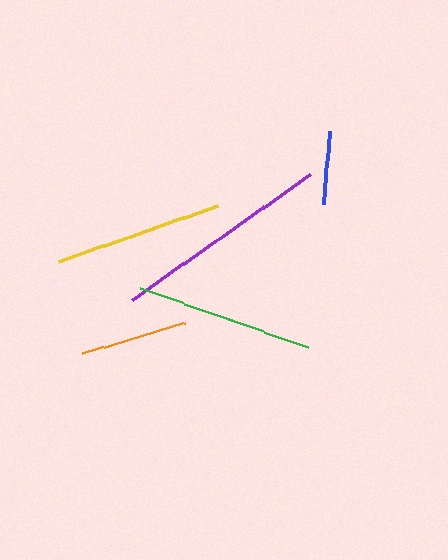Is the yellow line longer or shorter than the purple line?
The purple line is longer than the yellow line.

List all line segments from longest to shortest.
From longest to shortest: purple, green, yellow, orange, blue.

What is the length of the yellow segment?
The yellow segment is approximately 168 pixels long.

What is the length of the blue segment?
The blue segment is approximately 72 pixels long.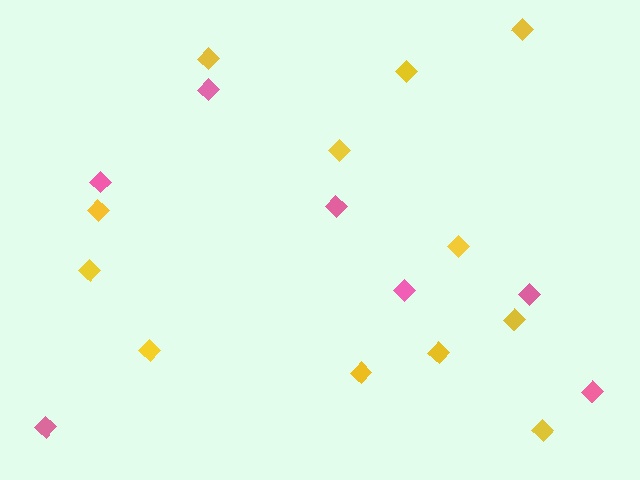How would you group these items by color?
There are 2 groups: one group of pink diamonds (7) and one group of yellow diamonds (12).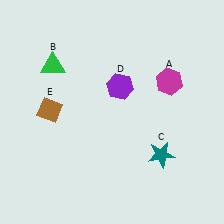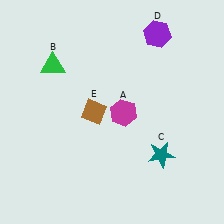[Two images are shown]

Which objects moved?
The objects that moved are: the magenta hexagon (A), the purple hexagon (D), the brown diamond (E).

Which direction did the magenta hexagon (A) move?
The magenta hexagon (A) moved left.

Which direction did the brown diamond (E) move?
The brown diamond (E) moved right.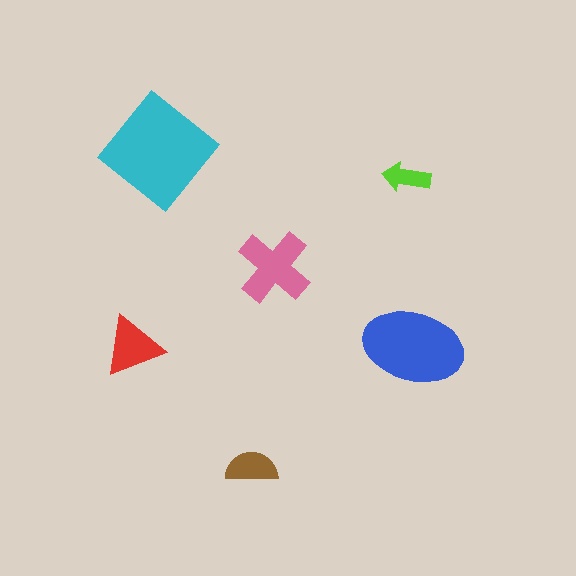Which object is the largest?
The cyan diamond.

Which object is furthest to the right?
The blue ellipse is rightmost.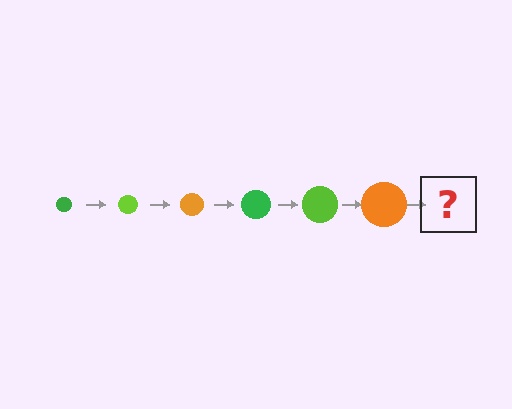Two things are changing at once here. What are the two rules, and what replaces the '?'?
The two rules are that the circle grows larger each step and the color cycles through green, lime, and orange. The '?' should be a green circle, larger than the previous one.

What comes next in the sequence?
The next element should be a green circle, larger than the previous one.